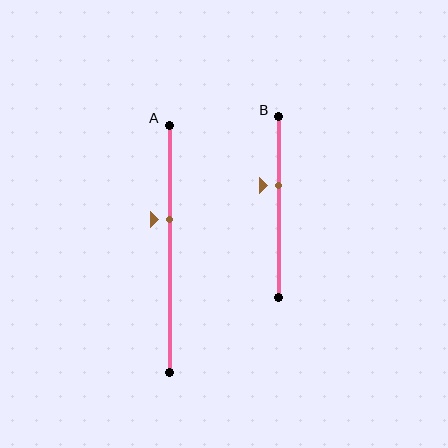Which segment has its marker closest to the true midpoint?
Segment B has its marker closest to the true midpoint.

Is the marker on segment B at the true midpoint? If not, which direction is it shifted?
No, the marker on segment B is shifted upward by about 12% of the segment length.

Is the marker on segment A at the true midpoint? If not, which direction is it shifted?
No, the marker on segment A is shifted upward by about 12% of the segment length.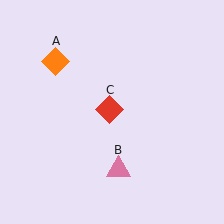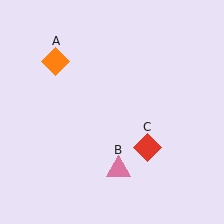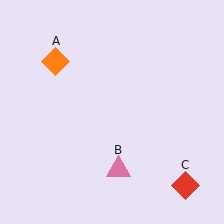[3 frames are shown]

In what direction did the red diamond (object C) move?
The red diamond (object C) moved down and to the right.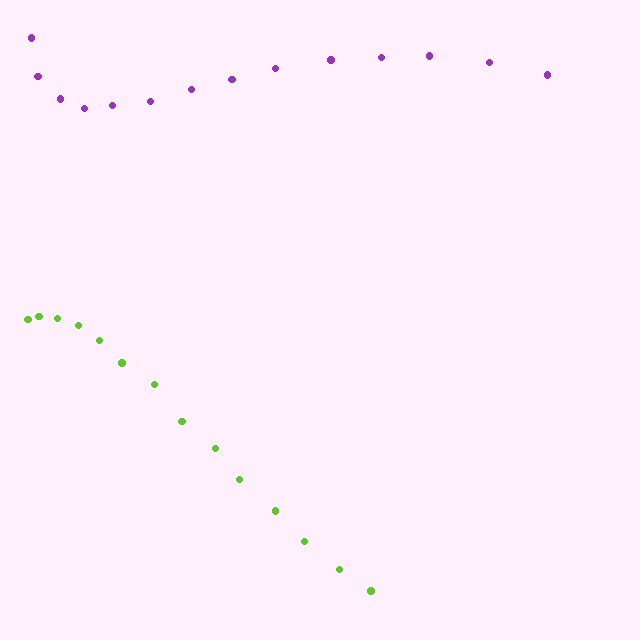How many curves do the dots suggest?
There are 2 distinct paths.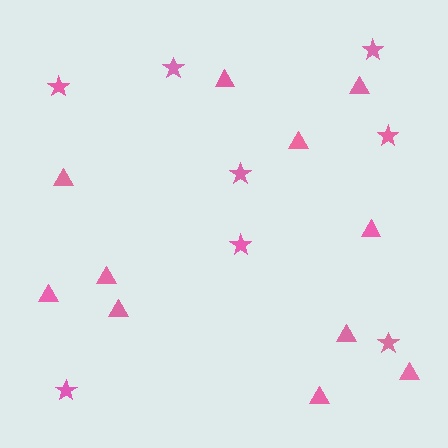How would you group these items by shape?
There are 2 groups: one group of triangles (11) and one group of stars (8).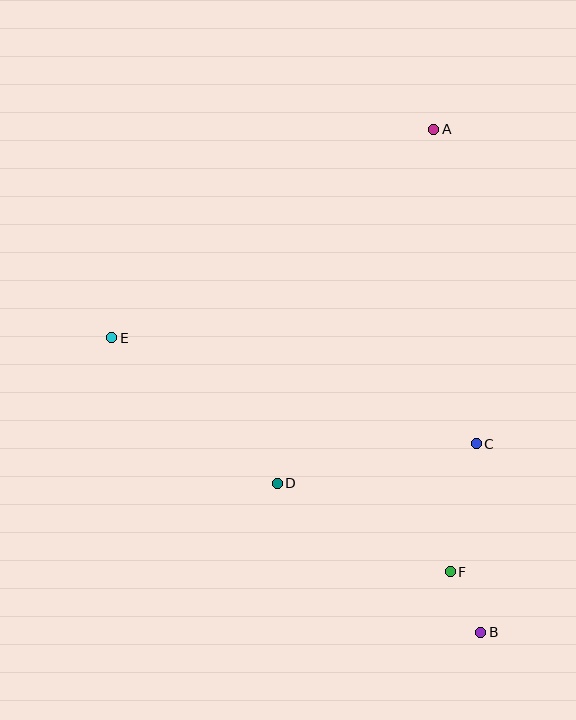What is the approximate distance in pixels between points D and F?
The distance between D and F is approximately 194 pixels.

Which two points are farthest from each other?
Points A and B are farthest from each other.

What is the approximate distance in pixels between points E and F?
The distance between E and F is approximately 411 pixels.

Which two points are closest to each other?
Points B and F are closest to each other.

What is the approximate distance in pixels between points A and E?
The distance between A and E is approximately 384 pixels.